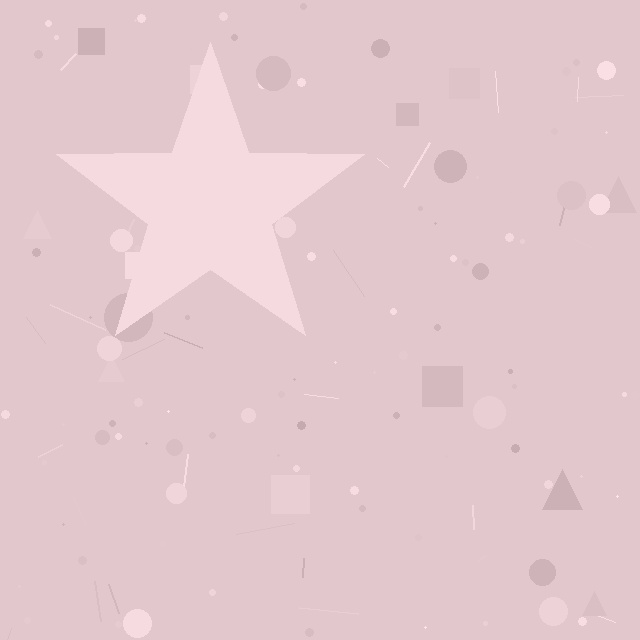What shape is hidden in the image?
A star is hidden in the image.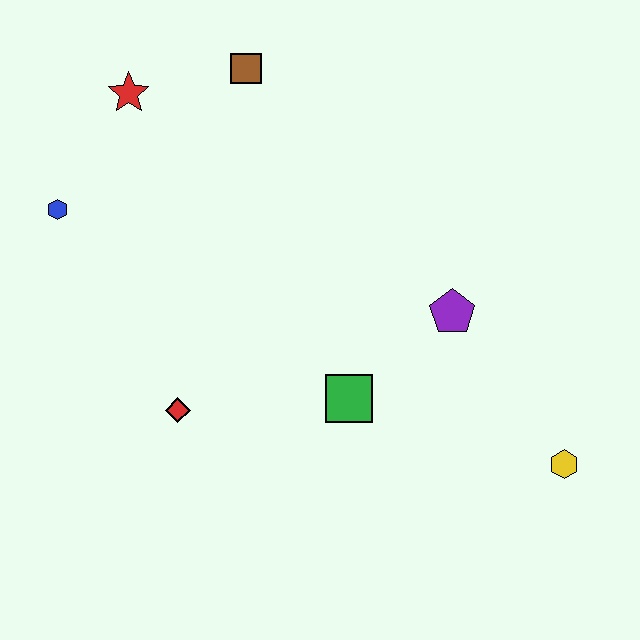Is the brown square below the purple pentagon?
No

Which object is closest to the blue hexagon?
The red star is closest to the blue hexagon.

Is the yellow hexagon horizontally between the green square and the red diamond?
No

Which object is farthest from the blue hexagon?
The yellow hexagon is farthest from the blue hexagon.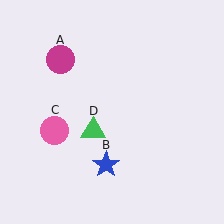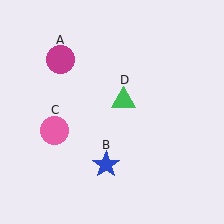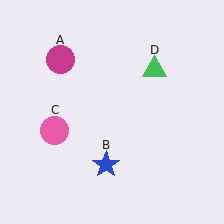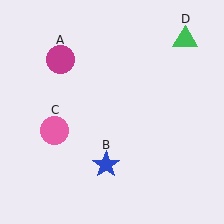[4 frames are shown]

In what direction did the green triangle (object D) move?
The green triangle (object D) moved up and to the right.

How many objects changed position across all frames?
1 object changed position: green triangle (object D).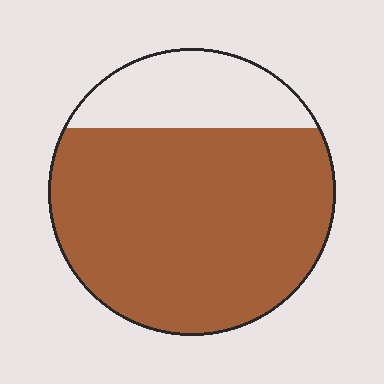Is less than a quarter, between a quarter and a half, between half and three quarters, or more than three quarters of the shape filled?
More than three quarters.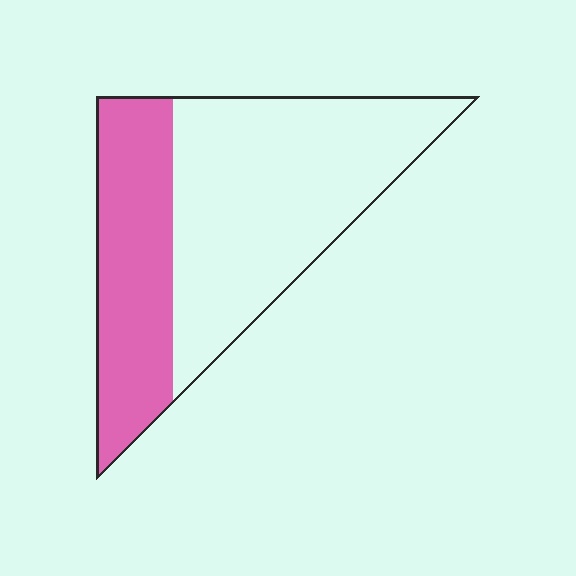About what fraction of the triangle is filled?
About three eighths (3/8).